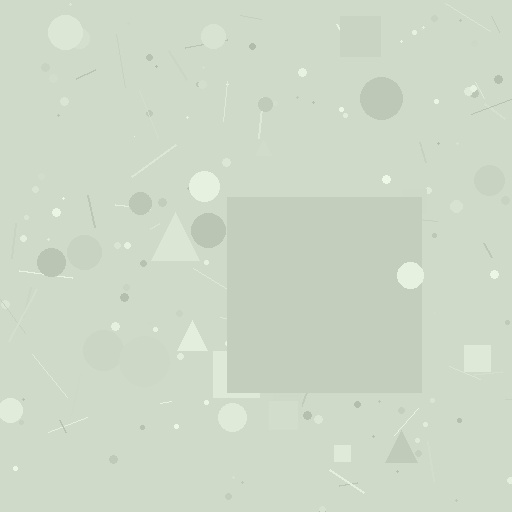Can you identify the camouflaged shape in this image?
The camouflaged shape is a square.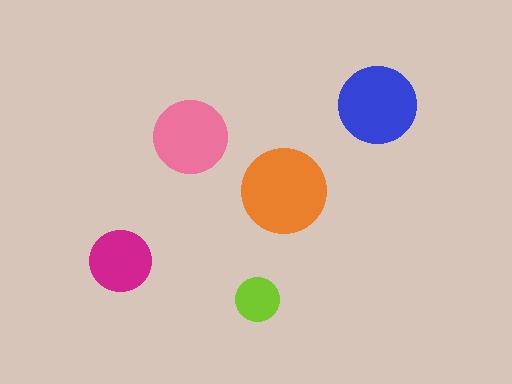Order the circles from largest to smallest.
the orange one, the blue one, the pink one, the magenta one, the lime one.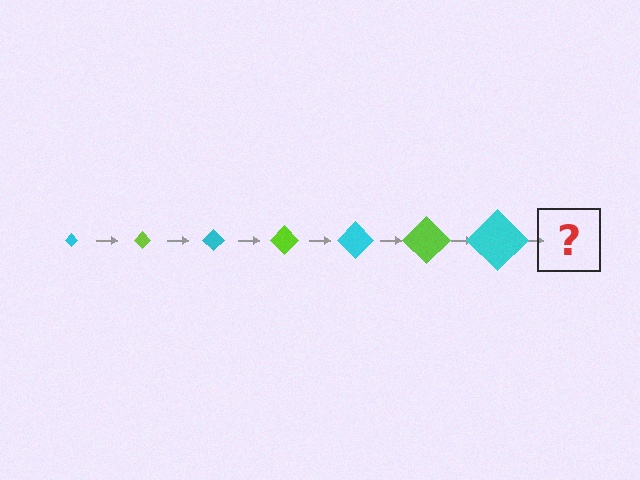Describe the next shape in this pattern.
It should be a lime diamond, larger than the previous one.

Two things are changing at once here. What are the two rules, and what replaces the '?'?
The two rules are that the diamond grows larger each step and the color cycles through cyan and lime. The '?' should be a lime diamond, larger than the previous one.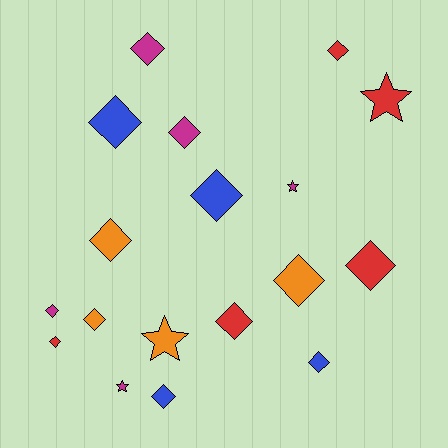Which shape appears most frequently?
Diamond, with 14 objects.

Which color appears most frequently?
Red, with 5 objects.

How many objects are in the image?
There are 18 objects.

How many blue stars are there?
There are no blue stars.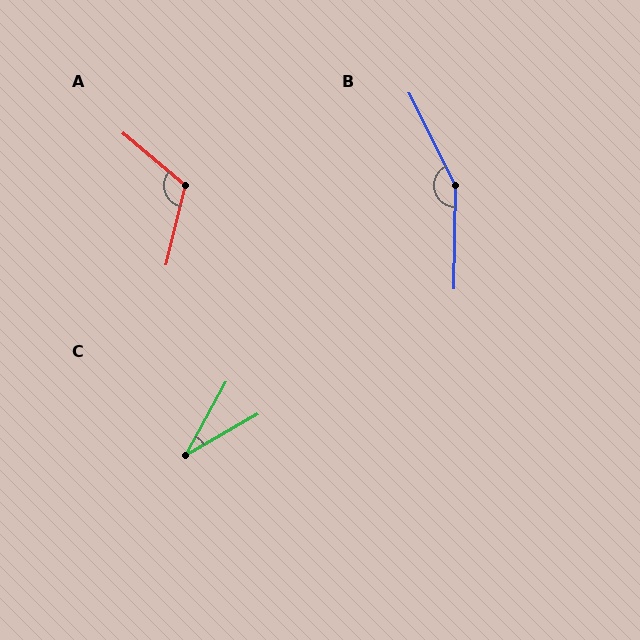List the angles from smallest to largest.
C (31°), A (116°), B (153°).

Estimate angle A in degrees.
Approximately 116 degrees.